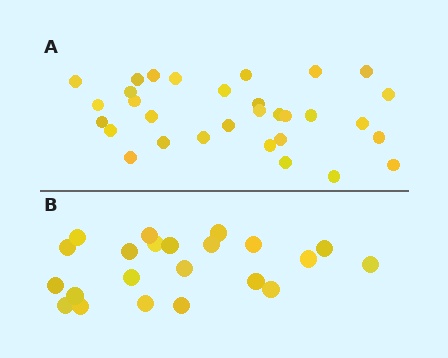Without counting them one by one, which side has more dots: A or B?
Region A (the top region) has more dots.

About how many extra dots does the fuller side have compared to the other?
Region A has roughly 8 or so more dots than region B.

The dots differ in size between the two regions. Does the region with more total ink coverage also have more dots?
No. Region B has more total ink coverage because its dots are larger, but region A actually contains more individual dots. Total area can be misleading — the number of items is what matters here.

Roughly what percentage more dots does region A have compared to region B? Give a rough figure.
About 40% more.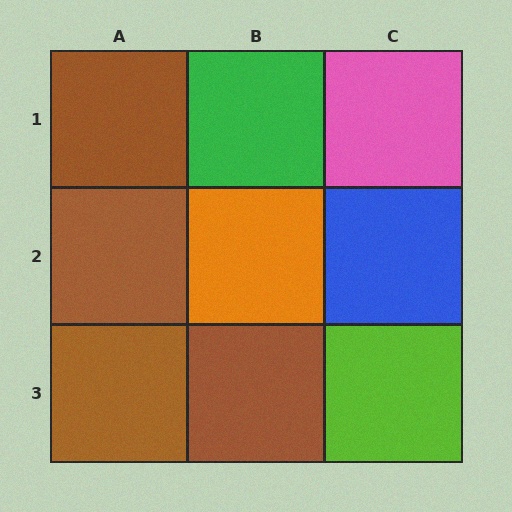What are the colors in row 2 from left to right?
Brown, orange, blue.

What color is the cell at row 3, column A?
Brown.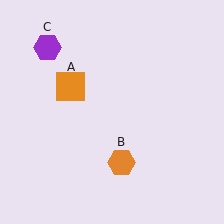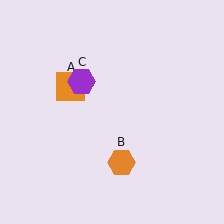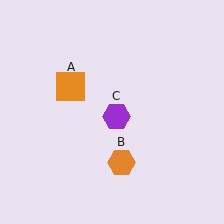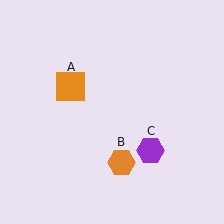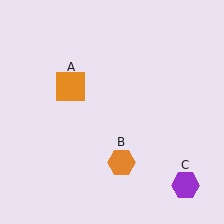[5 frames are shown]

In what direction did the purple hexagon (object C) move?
The purple hexagon (object C) moved down and to the right.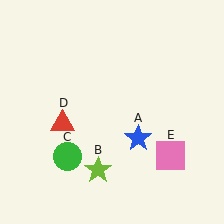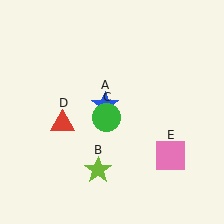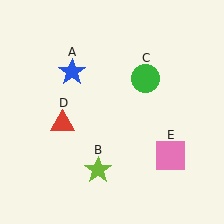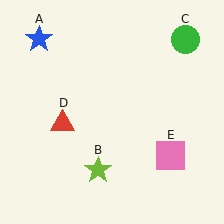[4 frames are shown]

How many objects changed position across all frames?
2 objects changed position: blue star (object A), green circle (object C).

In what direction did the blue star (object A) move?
The blue star (object A) moved up and to the left.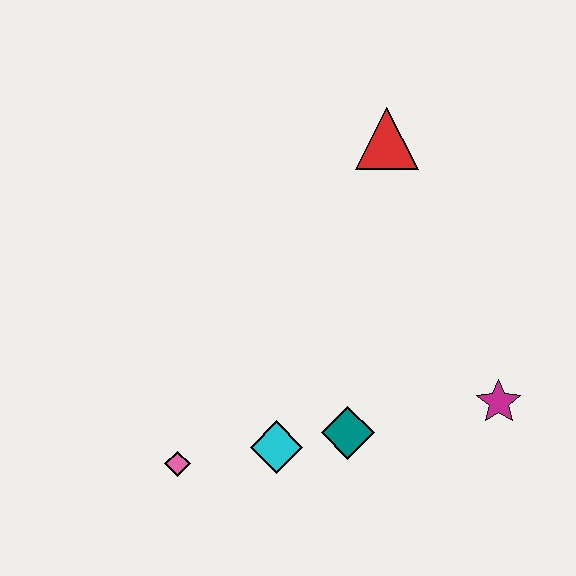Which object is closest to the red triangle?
The magenta star is closest to the red triangle.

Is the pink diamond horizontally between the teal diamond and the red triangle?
No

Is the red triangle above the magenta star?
Yes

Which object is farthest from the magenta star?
The pink diamond is farthest from the magenta star.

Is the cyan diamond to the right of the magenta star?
No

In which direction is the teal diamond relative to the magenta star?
The teal diamond is to the left of the magenta star.